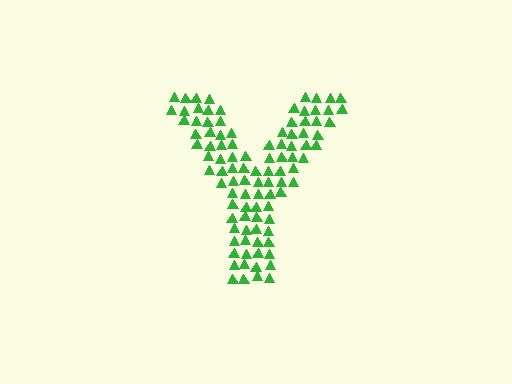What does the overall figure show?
The overall figure shows the letter Y.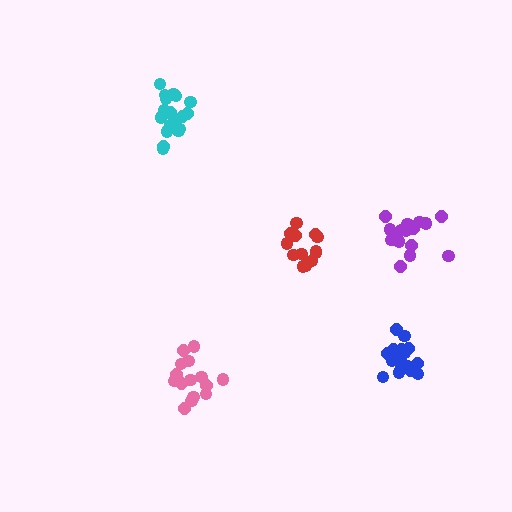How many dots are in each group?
Group 1: 16 dots, Group 2: 19 dots, Group 3: 13 dots, Group 4: 19 dots, Group 5: 16 dots (83 total).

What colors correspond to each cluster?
The clusters are colored: pink, cyan, red, blue, purple.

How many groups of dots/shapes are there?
There are 5 groups.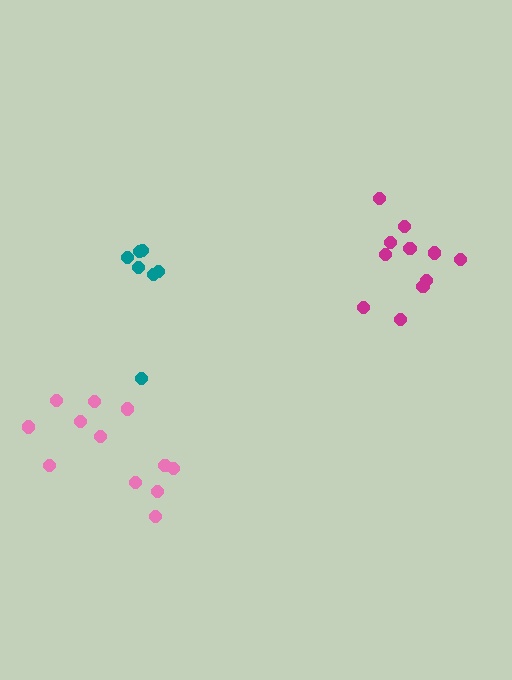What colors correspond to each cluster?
The clusters are colored: pink, magenta, teal.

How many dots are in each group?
Group 1: 12 dots, Group 2: 11 dots, Group 3: 7 dots (30 total).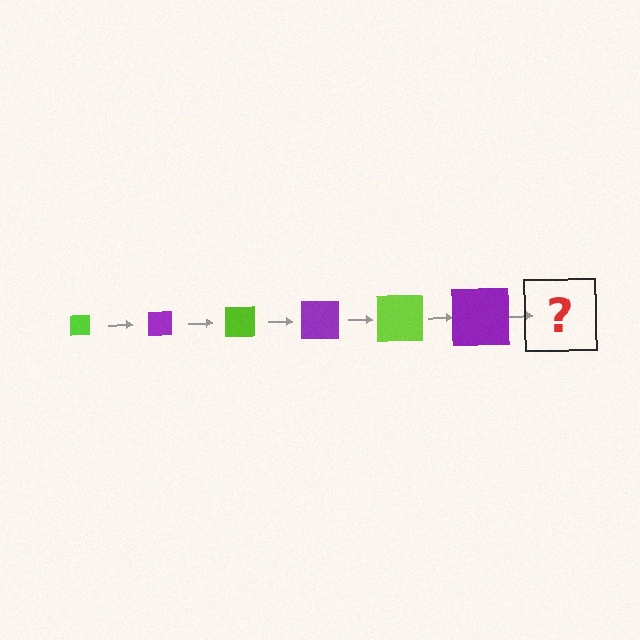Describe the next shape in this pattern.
It should be a lime square, larger than the previous one.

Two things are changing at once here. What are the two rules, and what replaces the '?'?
The two rules are that the square grows larger each step and the color cycles through lime and purple. The '?' should be a lime square, larger than the previous one.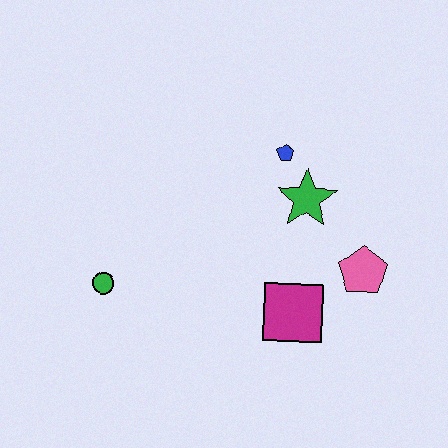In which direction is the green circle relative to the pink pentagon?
The green circle is to the left of the pink pentagon.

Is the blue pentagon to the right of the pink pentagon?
No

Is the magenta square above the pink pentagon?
No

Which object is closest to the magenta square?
The pink pentagon is closest to the magenta square.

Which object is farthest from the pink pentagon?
The green circle is farthest from the pink pentagon.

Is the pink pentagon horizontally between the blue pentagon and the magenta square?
No